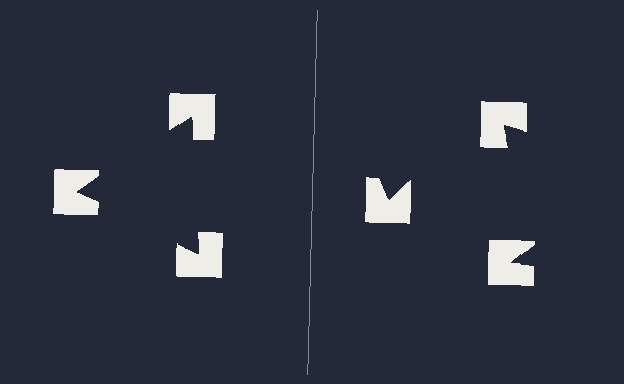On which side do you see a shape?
An illusory triangle appears on the left side. On the right side the wedge cuts are rotated, so no coherent shape forms.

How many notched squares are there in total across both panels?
6 — 3 on each side.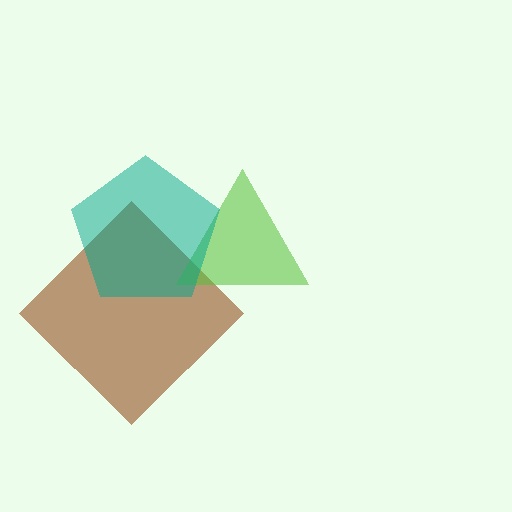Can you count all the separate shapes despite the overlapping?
Yes, there are 3 separate shapes.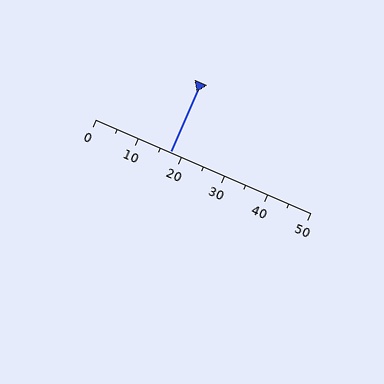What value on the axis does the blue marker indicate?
The marker indicates approximately 17.5.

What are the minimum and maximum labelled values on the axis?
The axis runs from 0 to 50.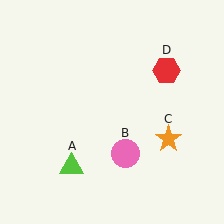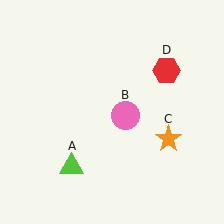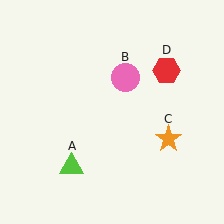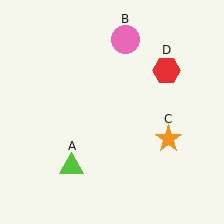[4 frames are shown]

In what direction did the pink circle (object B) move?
The pink circle (object B) moved up.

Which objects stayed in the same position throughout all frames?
Lime triangle (object A) and orange star (object C) and red hexagon (object D) remained stationary.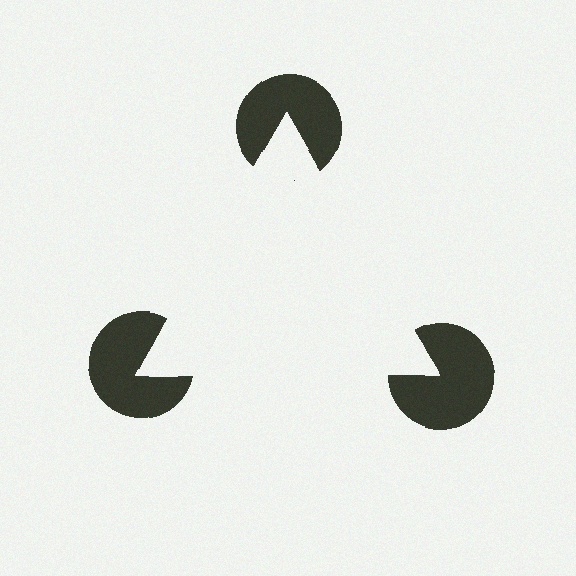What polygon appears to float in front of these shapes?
An illusory triangle — its edges are inferred from the aligned wedge cuts in the pac-man discs, not physically drawn.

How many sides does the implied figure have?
3 sides.